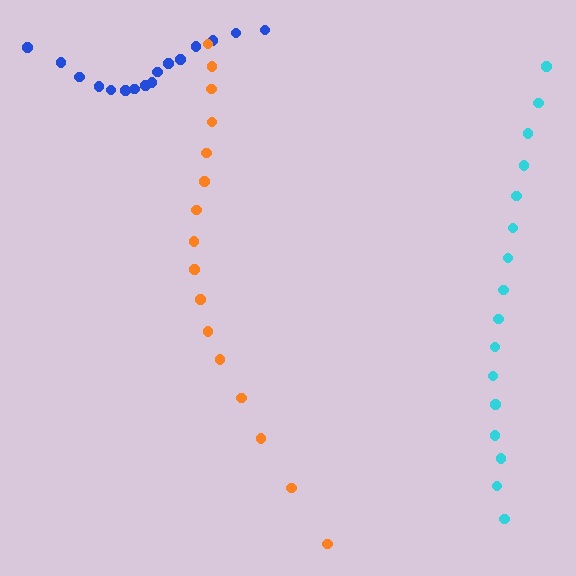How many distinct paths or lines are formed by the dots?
There are 3 distinct paths.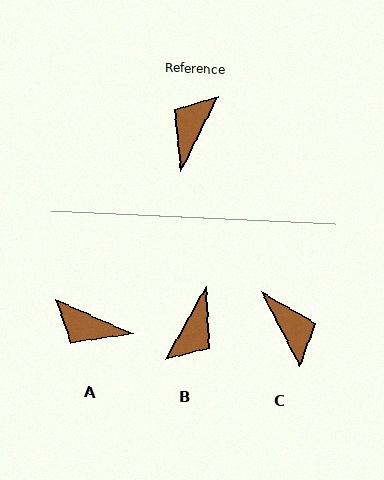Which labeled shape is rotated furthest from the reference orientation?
B, about 177 degrees away.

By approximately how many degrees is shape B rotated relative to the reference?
Approximately 177 degrees counter-clockwise.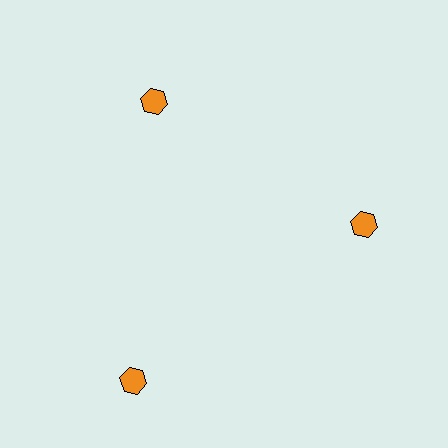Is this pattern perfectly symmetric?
No. The 3 orange hexagons are arranged in a ring, but one element near the 7 o'clock position is pushed outward from the center, breaking the 3-fold rotational symmetry.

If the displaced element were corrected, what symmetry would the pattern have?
It would have 3-fold rotational symmetry — the pattern would map onto itself every 120 degrees.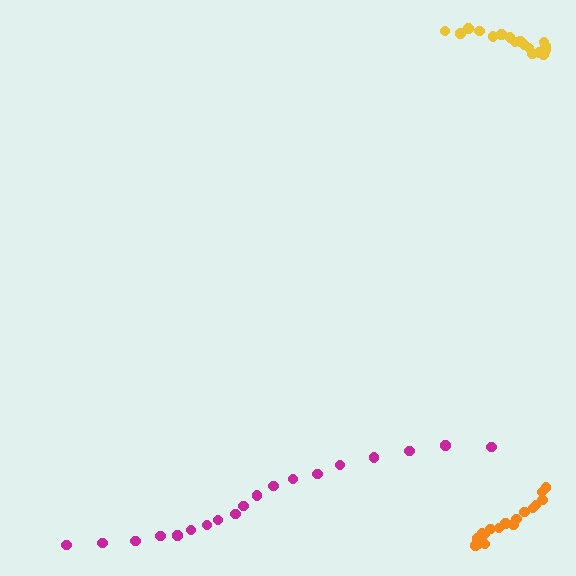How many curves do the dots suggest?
There are 3 distinct paths.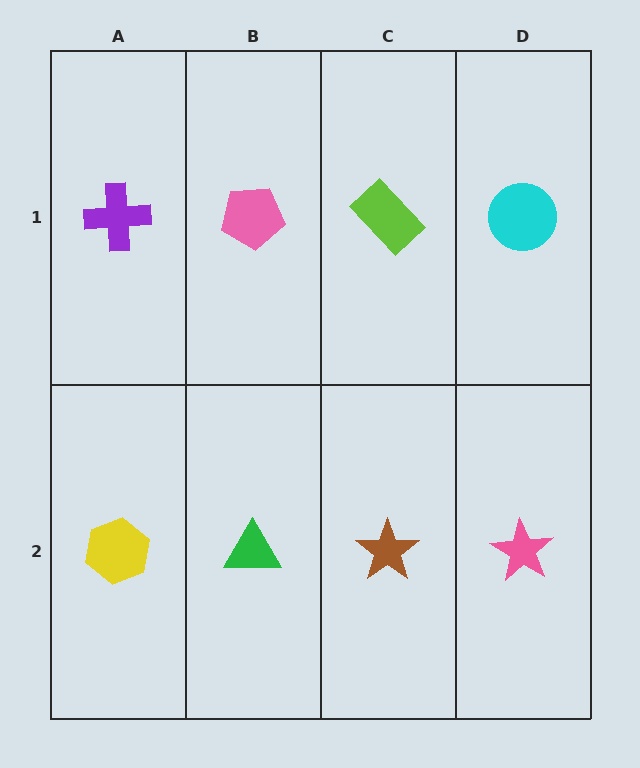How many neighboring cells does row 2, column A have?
2.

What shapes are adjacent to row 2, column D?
A cyan circle (row 1, column D), a brown star (row 2, column C).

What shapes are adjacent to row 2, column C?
A lime rectangle (row 1, column C), a green triangle (row 2, column B), a pink star (row 2, column D).